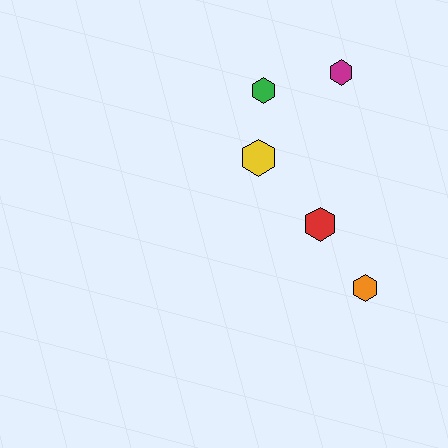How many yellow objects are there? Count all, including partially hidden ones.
There is 1 yellow object.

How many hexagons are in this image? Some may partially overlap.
There are 5 hexagons.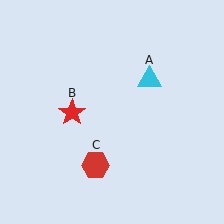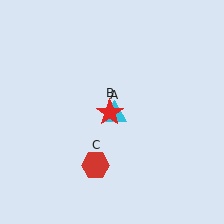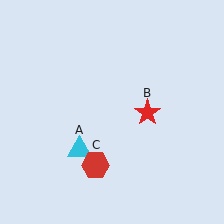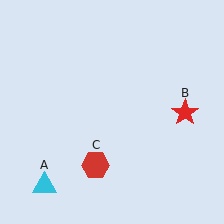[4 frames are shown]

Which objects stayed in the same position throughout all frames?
Red hexagon (object C) remained stationary.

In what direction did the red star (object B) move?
The red star (object B) moved right.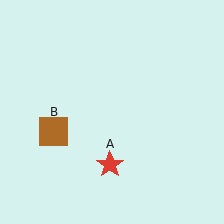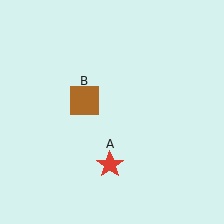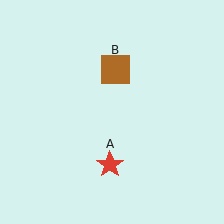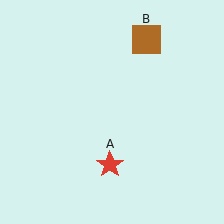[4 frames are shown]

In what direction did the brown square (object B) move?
The brown square (object B) moved up and to the right.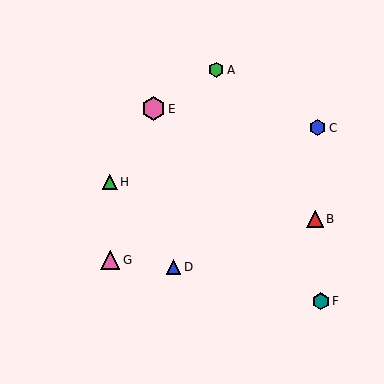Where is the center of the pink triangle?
The center of the pink triangle is at (110, 260).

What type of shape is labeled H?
Shape H is a green triangle.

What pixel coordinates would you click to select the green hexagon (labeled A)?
Click at (216, 70) to select the green hexagon A.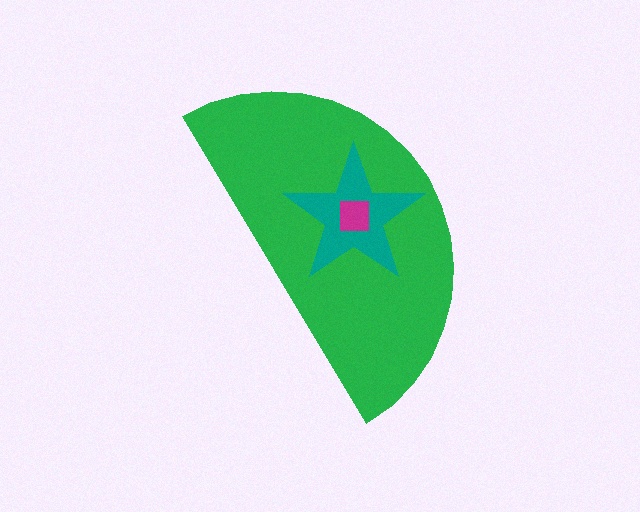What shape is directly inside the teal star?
The magenta square.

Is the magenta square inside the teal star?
Yes.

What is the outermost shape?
The green semicircle.